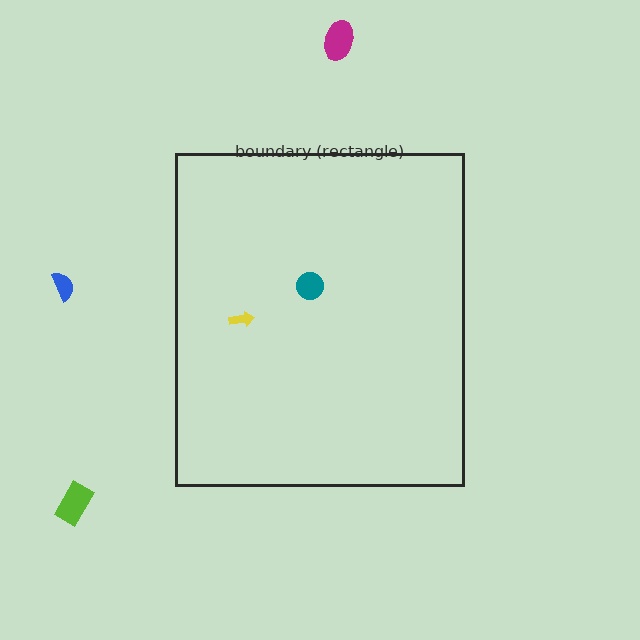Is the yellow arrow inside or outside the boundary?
Inside.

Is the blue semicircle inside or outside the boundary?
Outside.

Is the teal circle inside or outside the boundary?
Inside.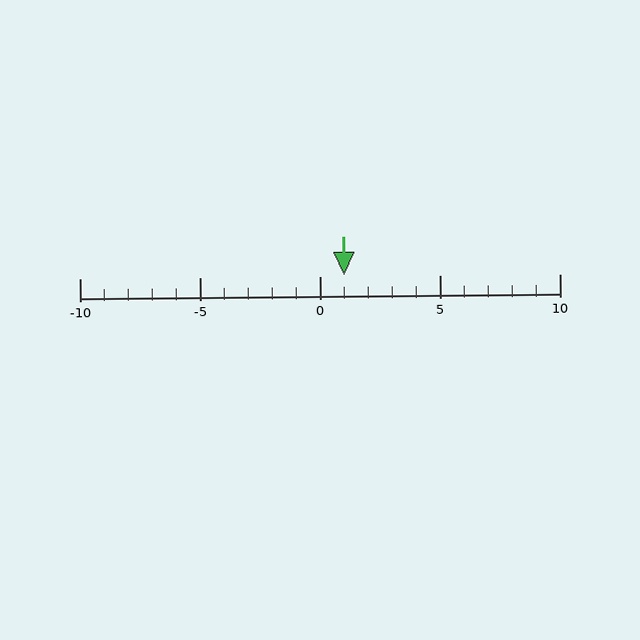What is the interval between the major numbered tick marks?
The major tick marks are spaced 5 units apart.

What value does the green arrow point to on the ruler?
The green arrow points to approximately 1.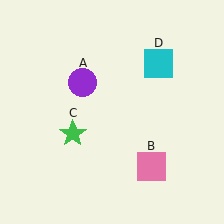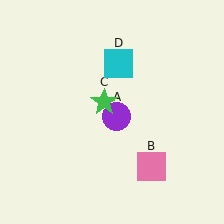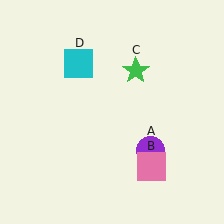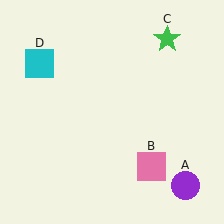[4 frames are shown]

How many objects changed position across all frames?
3 objects changed position: purple circle (object A), green star (object C), cyan square (object D).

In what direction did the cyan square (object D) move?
The cyan square (object D) moved left.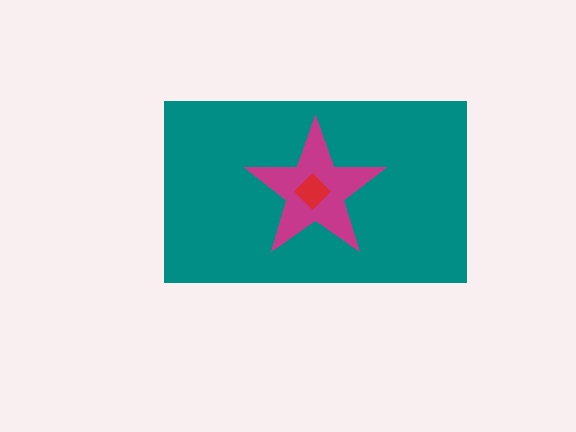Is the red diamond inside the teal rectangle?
Yes.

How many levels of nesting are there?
3.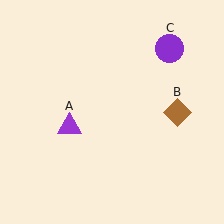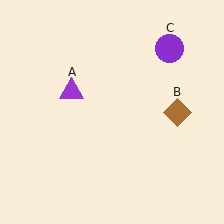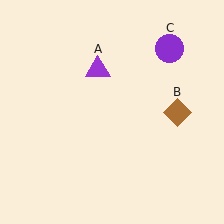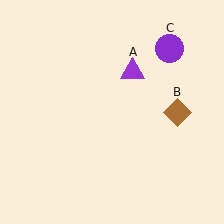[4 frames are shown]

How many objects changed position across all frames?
1 object changed position: purple triangle (object A).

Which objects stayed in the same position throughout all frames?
Brown diamond (object B) and purple circle (object C) remained stationary.